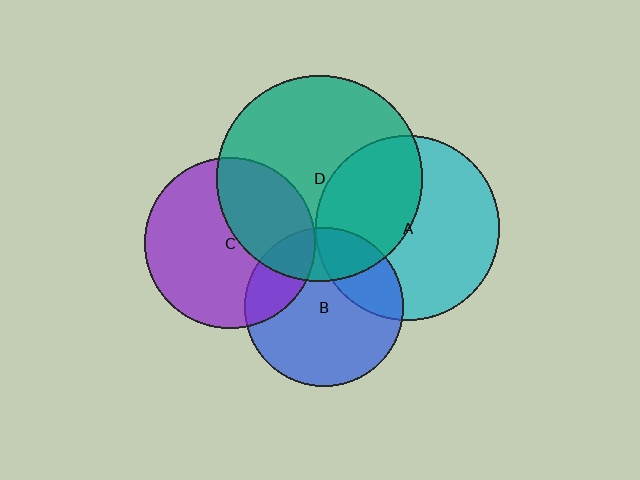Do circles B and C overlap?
Yes.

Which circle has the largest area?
Circle D (teal).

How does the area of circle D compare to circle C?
Approximately 1.4 times.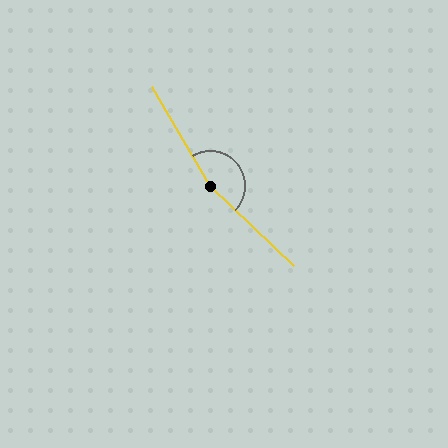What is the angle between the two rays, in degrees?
Approximately 164 degrees.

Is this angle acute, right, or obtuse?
It is obtuse.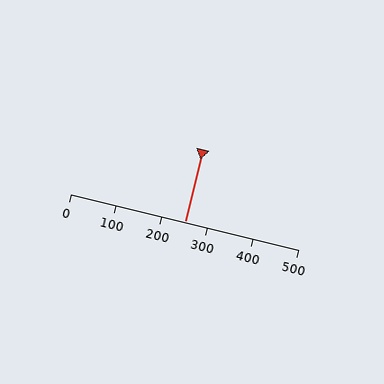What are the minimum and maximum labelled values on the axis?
The axis runs from 0 to 500.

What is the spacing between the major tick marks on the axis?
The major ticks are spaced 100 apart.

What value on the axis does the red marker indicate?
The marker indicates approximately 250.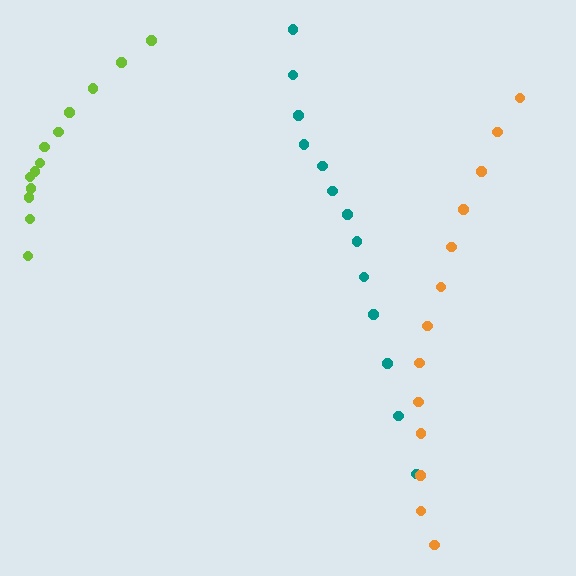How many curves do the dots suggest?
There are 3 distinct paths.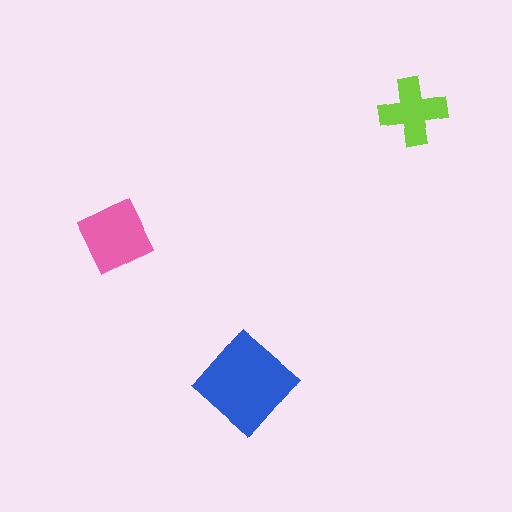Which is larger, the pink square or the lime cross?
The pink square.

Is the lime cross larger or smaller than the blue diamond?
Smaller.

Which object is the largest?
The blue diamond.